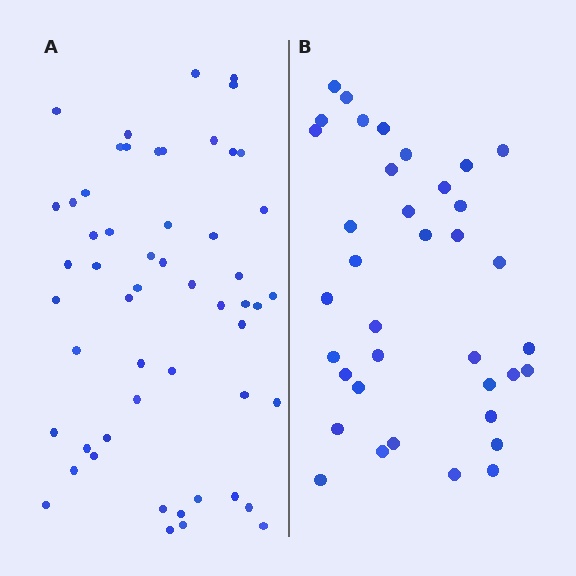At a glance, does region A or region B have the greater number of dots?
Region A (the left region) has more dots.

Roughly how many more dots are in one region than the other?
Region A has approximately 15 more dots than region B.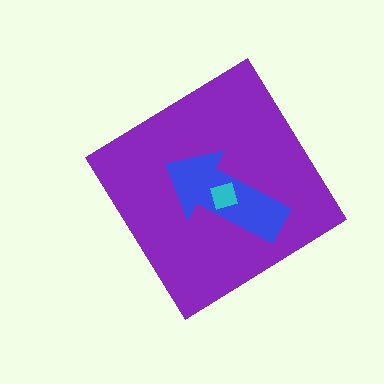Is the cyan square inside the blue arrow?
Yes.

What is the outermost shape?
The purple diamond.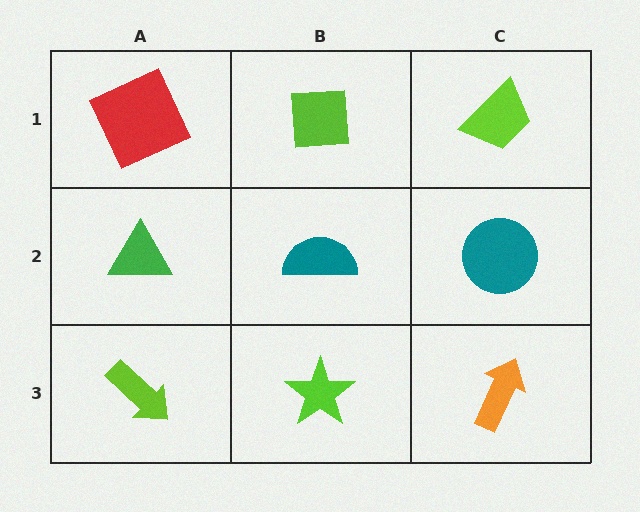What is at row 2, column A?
A green triangle.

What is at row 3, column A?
A lime arrow.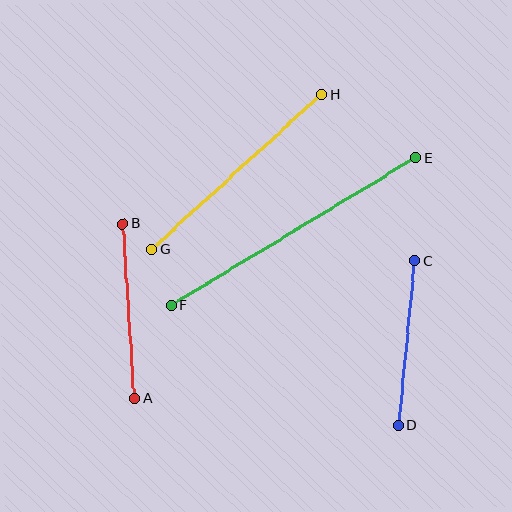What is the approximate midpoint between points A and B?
The midpoint is at approximately (129, 311) pixels.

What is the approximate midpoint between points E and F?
The midpoint is at approximately (294, 231) pixels.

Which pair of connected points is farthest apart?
Points E and F are farthest apart.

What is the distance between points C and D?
The distance is approximately 166 pixels.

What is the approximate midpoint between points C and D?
The midpoint is at approximately (407, 343) pixels.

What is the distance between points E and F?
The distance is approximately 286 pixels.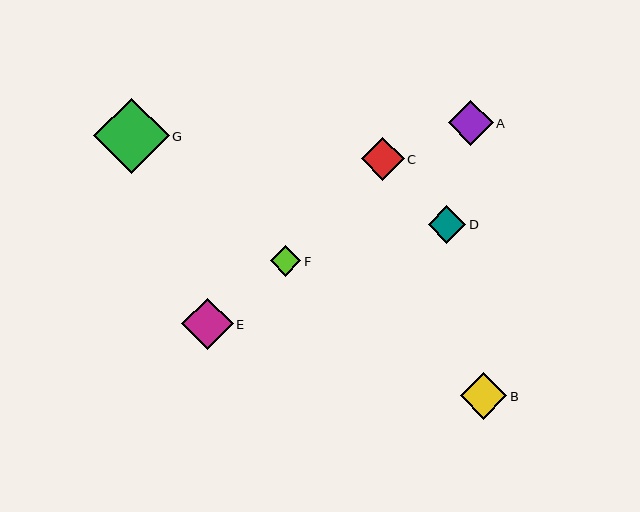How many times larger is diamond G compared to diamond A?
Diamond G is approximately 1.7 times the size of diamond A.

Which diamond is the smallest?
Diamond F is the smallest with a size of approximately 31 pixels.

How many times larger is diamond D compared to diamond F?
Diamond D is approximately 1.2 times the size of diamond F.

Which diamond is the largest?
Diamond G is the largest with a size of approximately 75 pixels.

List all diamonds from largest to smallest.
From largest to smallest: G, E, B, A, C, D, F.